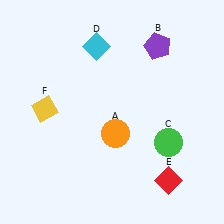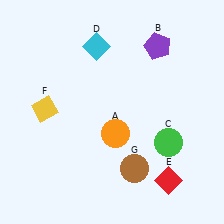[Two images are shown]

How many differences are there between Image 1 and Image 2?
There is 1 difference between the two images.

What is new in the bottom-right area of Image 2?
A brown circle (G) was added in the bottom-right area of Image 2.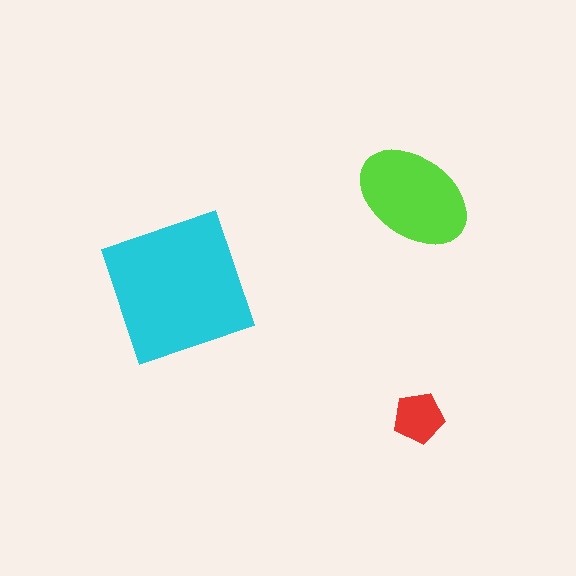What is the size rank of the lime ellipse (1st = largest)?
2nd.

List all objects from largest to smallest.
The cyan square, the lime ellipse, the red pentagon.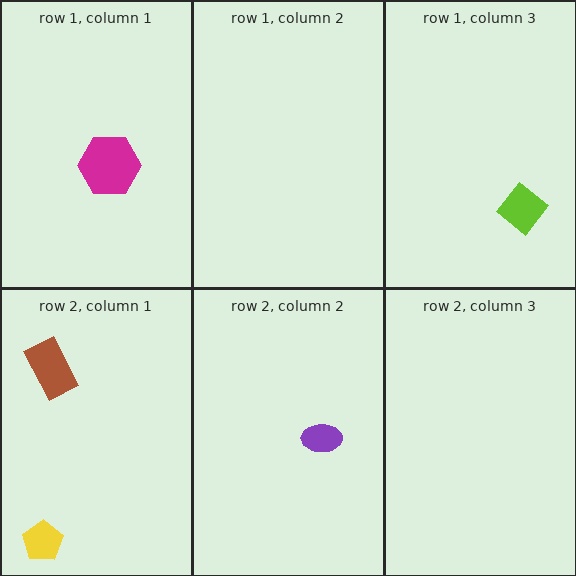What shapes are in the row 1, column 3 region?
The lime diamond.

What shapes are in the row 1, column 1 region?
The magenta hexagon.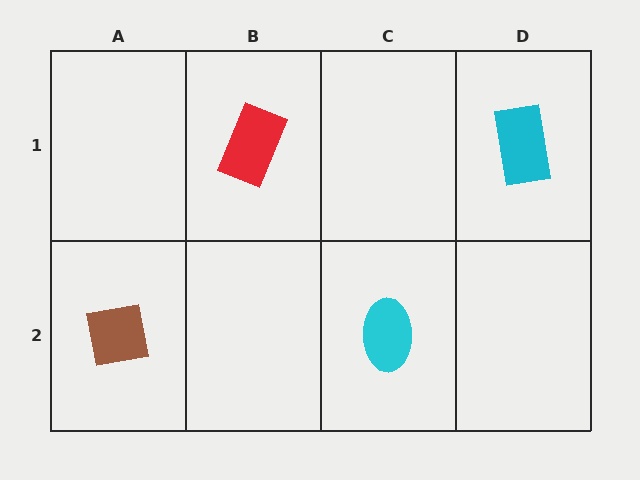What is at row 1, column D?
A cyan rectangle.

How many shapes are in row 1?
2 shapes.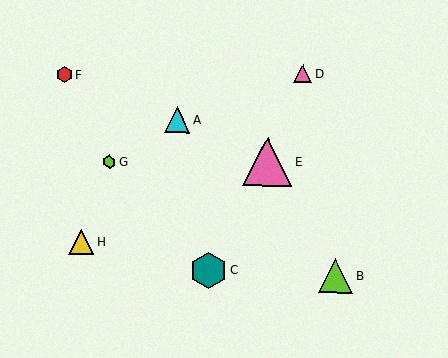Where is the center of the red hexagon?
The center of the red hexagon is at (65, 75).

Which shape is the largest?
The pink triangle (labeled E) is the largest.